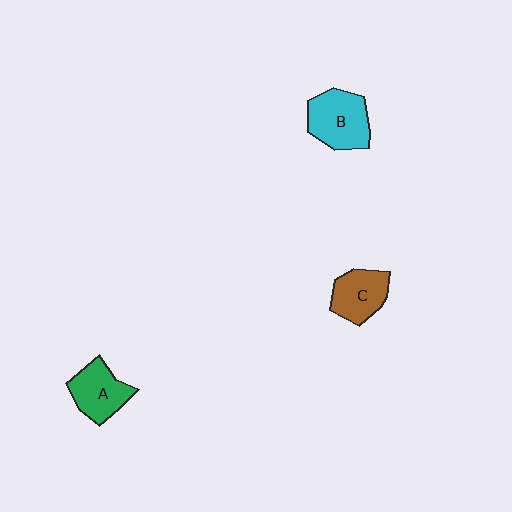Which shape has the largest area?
Shape B (cyan).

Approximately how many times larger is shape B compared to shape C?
Approximately 1.3 times.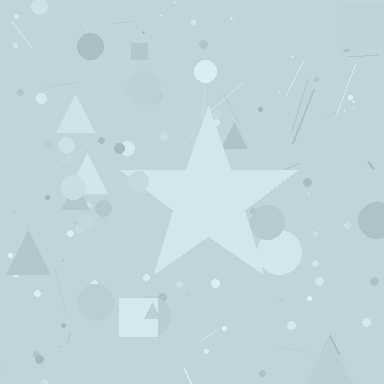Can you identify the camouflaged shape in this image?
The camouflaged shape is a star.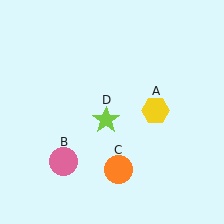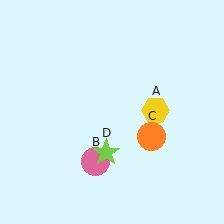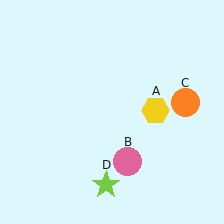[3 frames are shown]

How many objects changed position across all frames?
3 objects changed position: pink circle (object B), orange circle (object C), lime star (object D).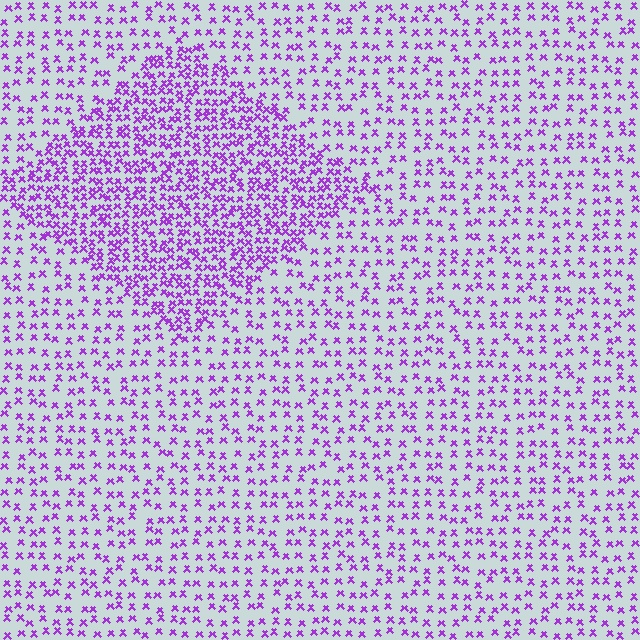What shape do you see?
I see a diamond.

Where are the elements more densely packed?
The elements are more densely packed inside the diamond boundary.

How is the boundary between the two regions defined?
The boundary is defined by a change in element density (approximately 2.1x ratio). All elements are the same color, size, and shape.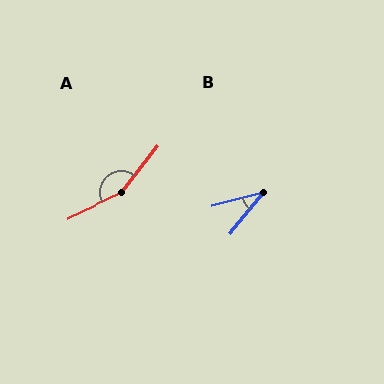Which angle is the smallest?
B, at approximately 36 degrees.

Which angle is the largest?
A, at approximately 154 degrees.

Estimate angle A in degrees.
Approximately 154 degrees.